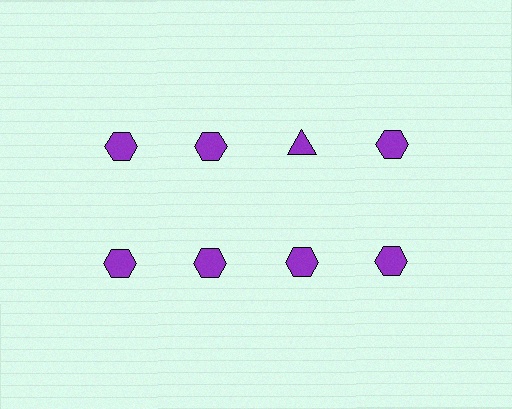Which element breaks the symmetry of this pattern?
The purple triangle in the top row, center column breaks the symmetry. All other shapes are purple hexagons.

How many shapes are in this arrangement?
There are 8 shapes arranged in a grid pattern.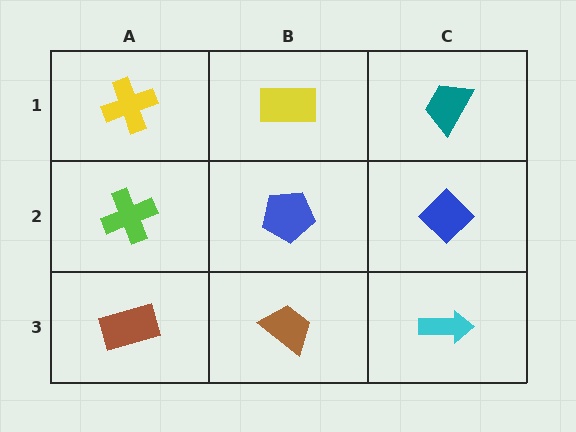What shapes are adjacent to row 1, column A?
A lime cross (row 2, column A), a yellow rectangle (row 1, column B).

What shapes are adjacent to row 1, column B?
A blue pentagon (row 2, column B), a yellow cross (row 1, column A), a teal trapezoid (row 1, column C).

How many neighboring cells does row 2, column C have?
3.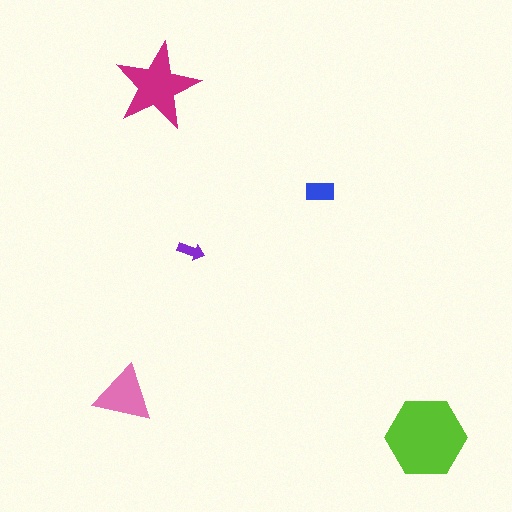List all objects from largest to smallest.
The lime hexagon, the magenta star, the pink triangle, the blue rectangle, the purple arrow.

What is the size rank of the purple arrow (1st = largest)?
5th.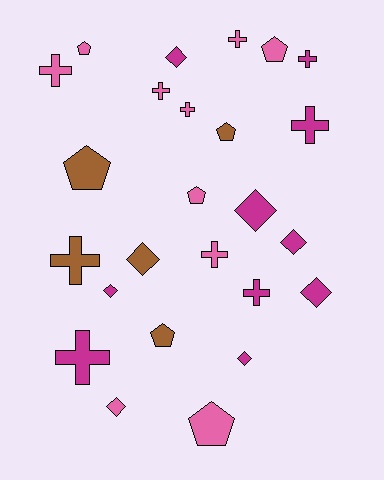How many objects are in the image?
There are 25 objects.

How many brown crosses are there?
There is 1 brown cross.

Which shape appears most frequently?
Cross, with 10 objects.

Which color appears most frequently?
Pink, with 10 objects.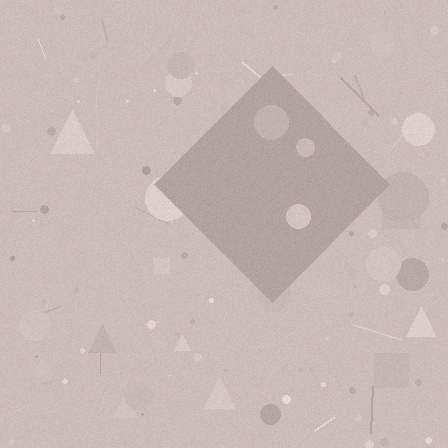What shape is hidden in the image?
A diamond is hidden in the image.